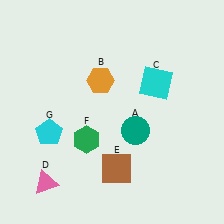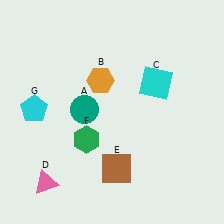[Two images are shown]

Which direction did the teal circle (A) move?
The teal circle (A) moved left.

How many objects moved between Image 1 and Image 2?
2 objects moved between the two images.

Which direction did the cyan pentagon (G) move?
The cyan pentagon (G) moved up.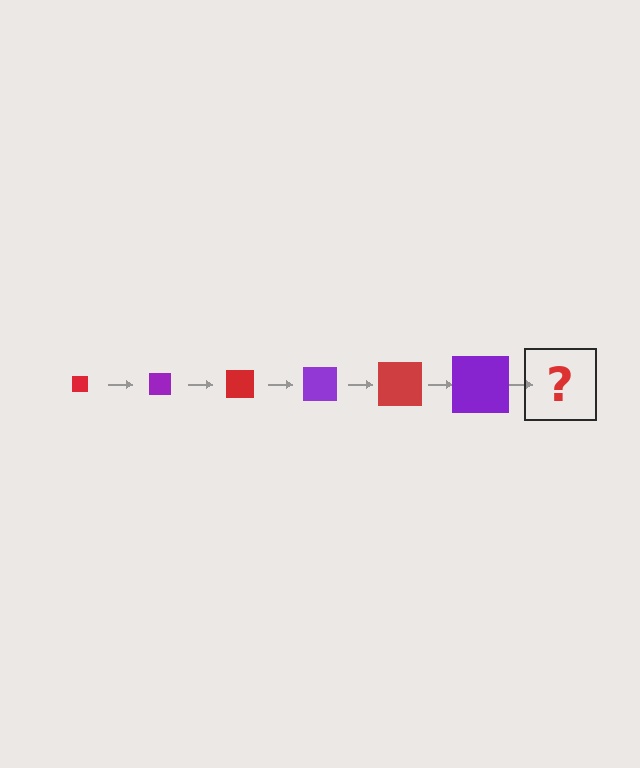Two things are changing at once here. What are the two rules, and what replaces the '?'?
The two rules are that the square grows larger each step and the color cycles through red and purple. The '?' should be a red square, larger than the previous one.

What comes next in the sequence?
The next element should be a red square, larger than the previous one.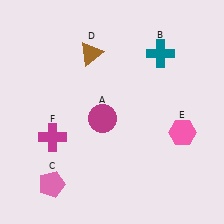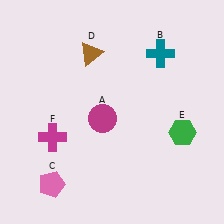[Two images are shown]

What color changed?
The hexagon (E) changed from pink in Image 1 to green in Image 2.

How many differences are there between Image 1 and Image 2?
There is 1 difference between the two images.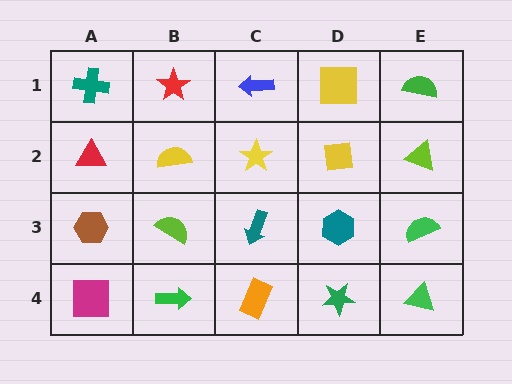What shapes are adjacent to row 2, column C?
A blue arrow (row 1, column C), a teal arrow (row 3, column C), a yellow semicircle (row 2, column B), a yellow square (row 2, column D).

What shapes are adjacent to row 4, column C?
A teal arrow (row 3, column C), a green arrow (row 4, column B), a green star (row 4, column D).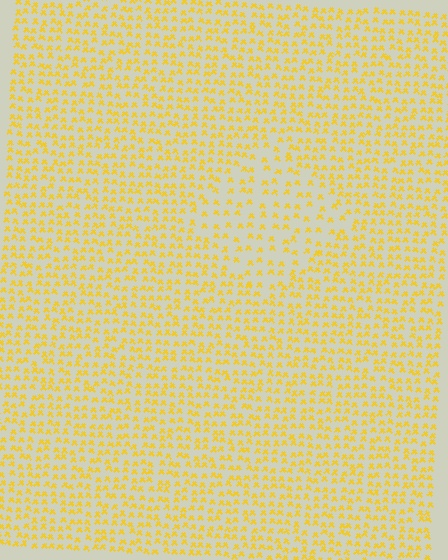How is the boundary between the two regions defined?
The boundary is defined by a change in element density (approximately 1.7x ratio). All elements are the same color, size, and shape.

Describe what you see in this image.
The image contains small yellow elements arranged at two different densities. A diamond-shaped region is visible where the elements are less densely packed than the surrounding area.